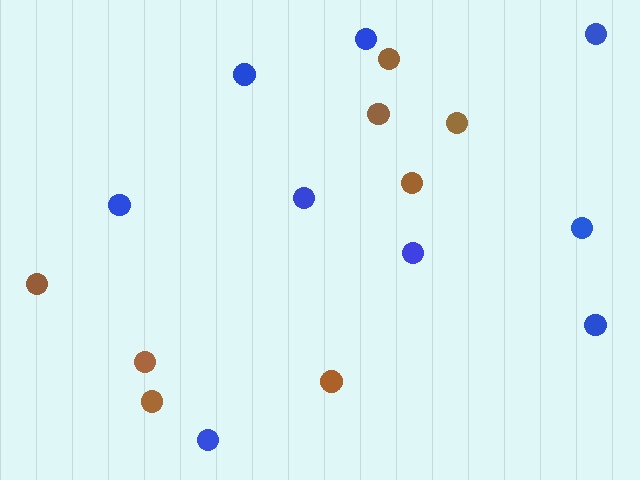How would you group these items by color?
There are 2 groups: one group of brown circles (8) and one group of blue circles (9).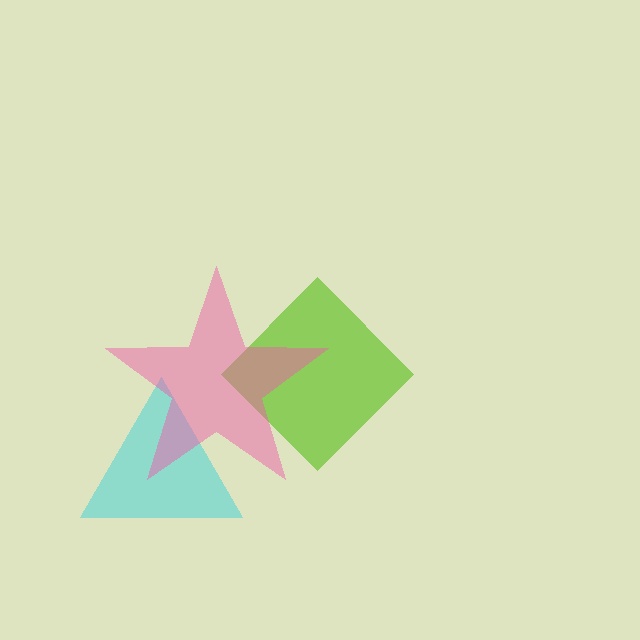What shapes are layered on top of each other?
The layered shapes are: a cyan triangle, a lime diamond, a pink star.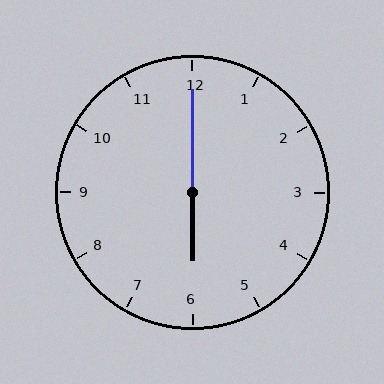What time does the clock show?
6:00.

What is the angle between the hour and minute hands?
Approximately 180 degrees.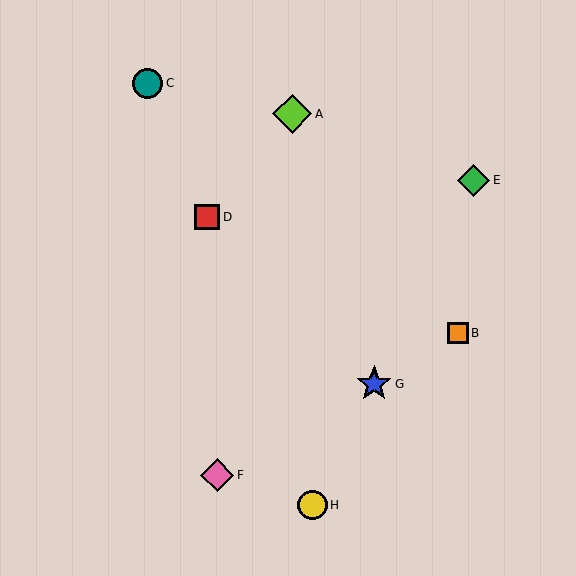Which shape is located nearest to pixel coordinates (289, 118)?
The lime diamond (labeled A) at (292, 114) is nearest to that location.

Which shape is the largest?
The lime diamond (labeled A) is the largest.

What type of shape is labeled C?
Shape C is a teal circle.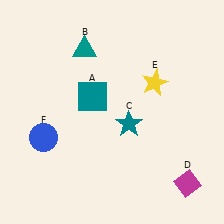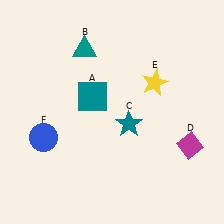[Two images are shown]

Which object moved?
The magenta diamond (D) moved up.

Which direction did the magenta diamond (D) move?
The magenta diamond (D) moved up.